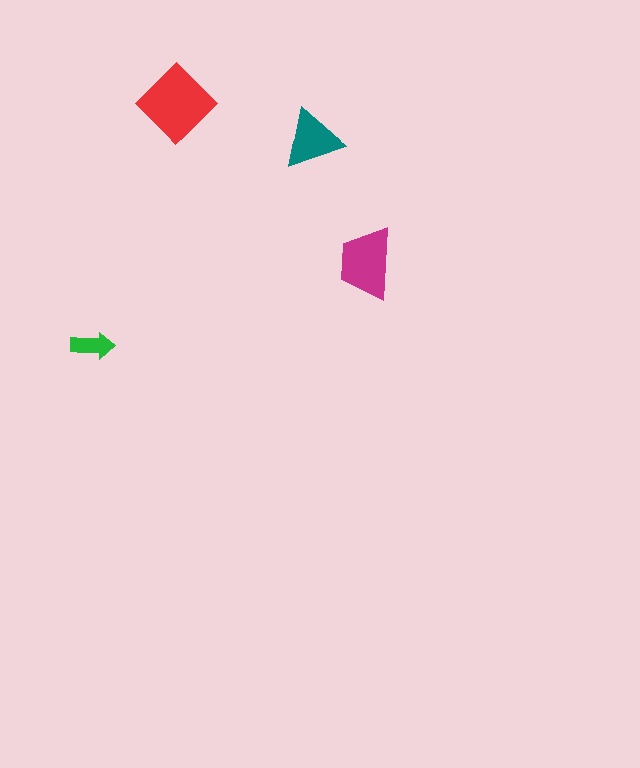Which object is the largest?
The red diamond.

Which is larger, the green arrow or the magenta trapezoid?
The magenta trapezoid.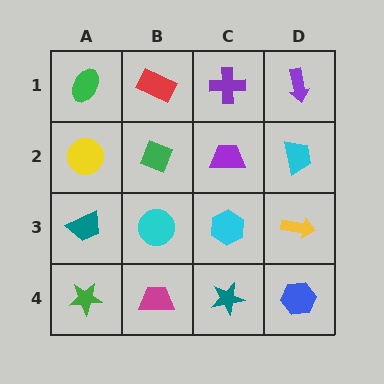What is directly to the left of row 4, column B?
A green star.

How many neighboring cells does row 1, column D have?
2.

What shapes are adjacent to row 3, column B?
A green diamond (row 2, column B), a magenta trapezoid (row 4, column B), a teal trapezoid (row 3, column A), a cyan hexagon (row 3, column C).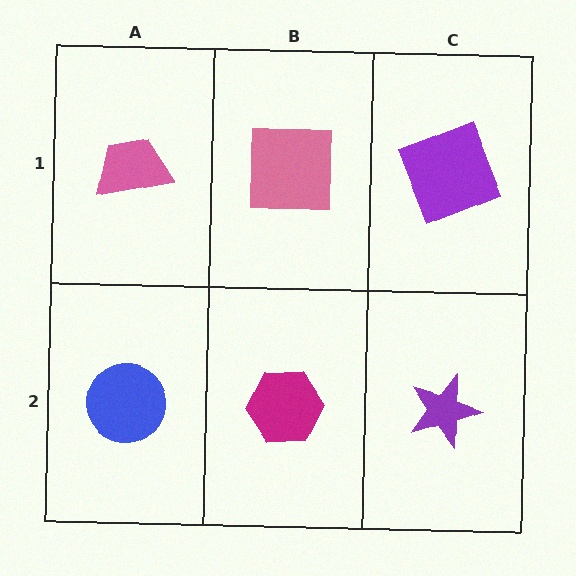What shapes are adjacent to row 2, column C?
A purple square (row 1, column C), a magenta hexagon (row 2, column B).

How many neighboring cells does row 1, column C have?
2.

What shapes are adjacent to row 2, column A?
A pink trapezoid (row 1, column A), a magenta hexagon (row 2, column B).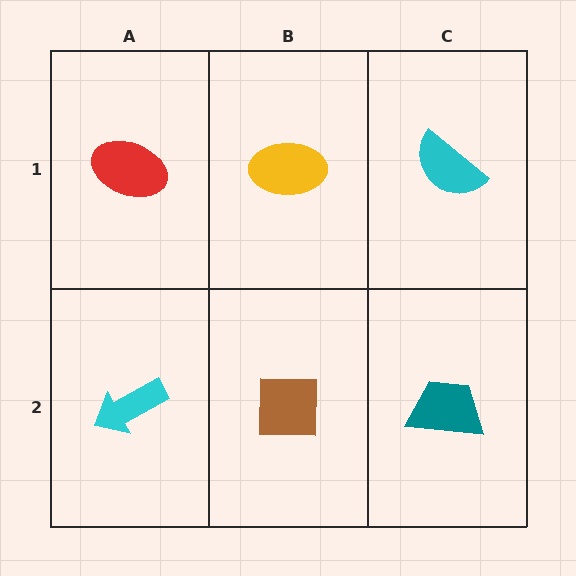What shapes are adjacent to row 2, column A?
A red ellipse (row 1, column A), a brown square (row 2, column B).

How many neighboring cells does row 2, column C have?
2.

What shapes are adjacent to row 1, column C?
A teal trapezoid (row 2, column C), a yellow ellipse (row 1, column B).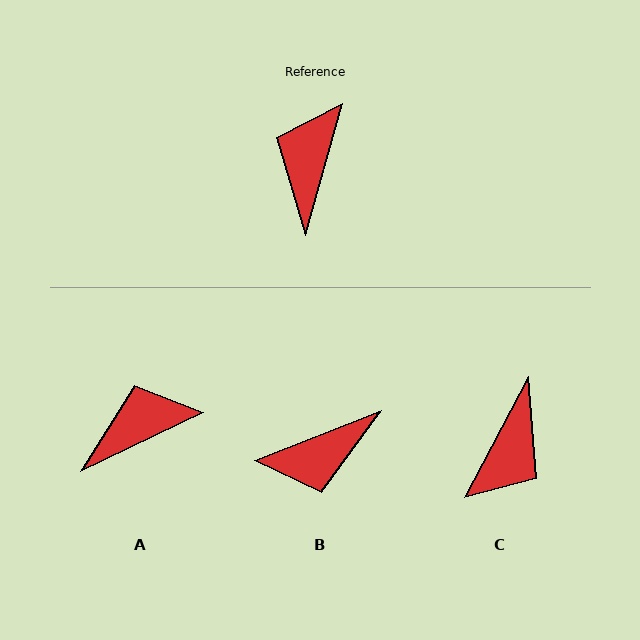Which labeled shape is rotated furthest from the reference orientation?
C, about 168 degrees away.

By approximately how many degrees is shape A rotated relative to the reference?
Approximately 49 degrees clockwise.